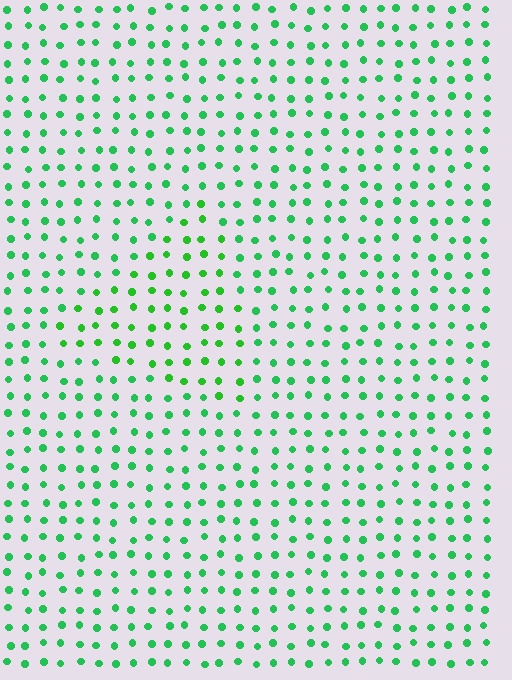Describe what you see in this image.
The image is filled with small green elements in a uniform arrangement. A triangle-shaped region is visible where the elements are tinted to a slightly different hue, forming a subtle color boundary.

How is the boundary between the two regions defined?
The boundary is defined purely by a slight shift in hue (about 18 degrees). Spacing, size, and orientation are identical on both sides.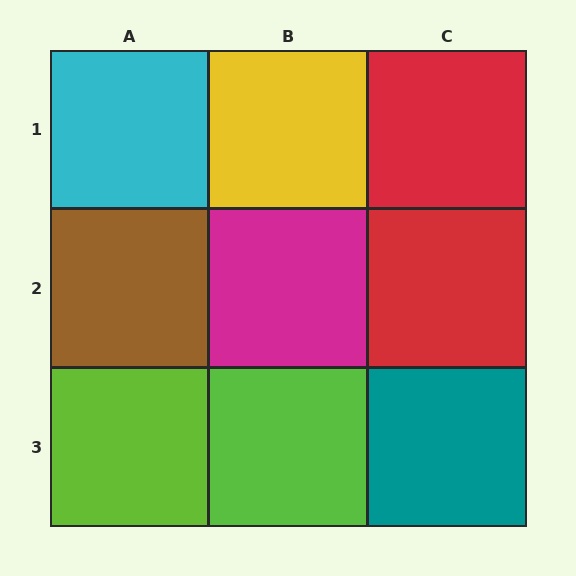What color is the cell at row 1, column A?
Cyan.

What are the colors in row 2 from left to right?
Brown, magenta, red.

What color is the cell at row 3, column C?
Teal.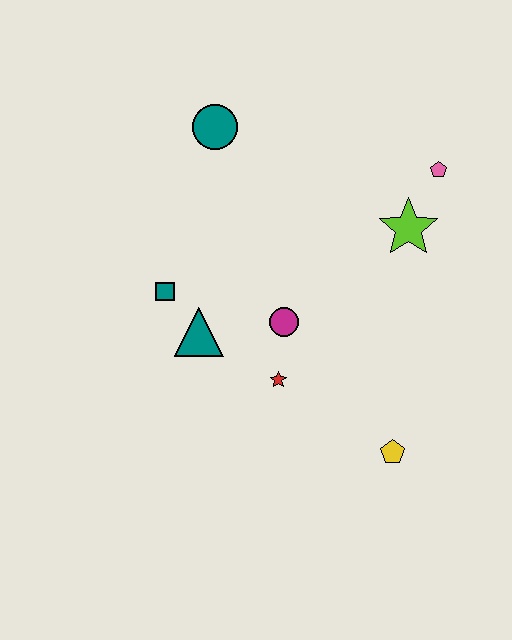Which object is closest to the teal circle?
The teal square is closest to the teal circle.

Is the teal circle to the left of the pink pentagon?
Yes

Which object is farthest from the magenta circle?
The pink pentagon is farthest from the magenta circle.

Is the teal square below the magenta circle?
No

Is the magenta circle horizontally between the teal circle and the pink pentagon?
Yes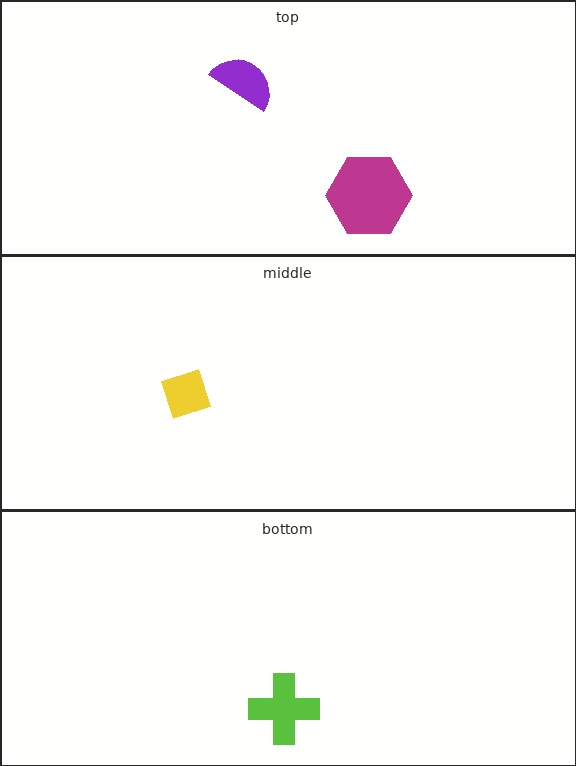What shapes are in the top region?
The purple semicircle, the magenta hexagon.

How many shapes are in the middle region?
1.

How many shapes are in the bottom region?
1.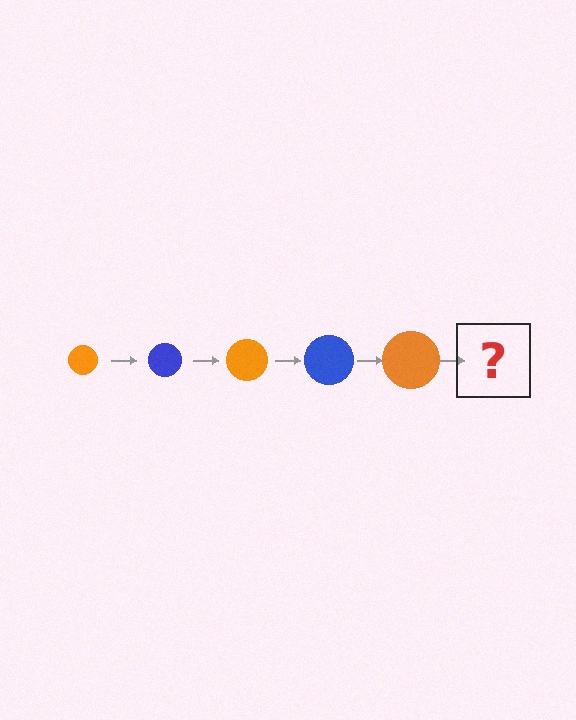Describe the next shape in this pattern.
It should be a blue circle, larger than the previous one.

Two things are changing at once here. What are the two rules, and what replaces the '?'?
The two rules are that the circle grows larger each step and the color cycles through orange and blue. The '?' should be a blue circle, larger than the previous one.